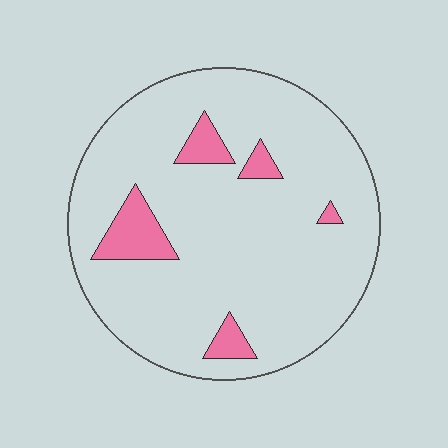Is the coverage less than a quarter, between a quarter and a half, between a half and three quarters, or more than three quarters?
Less than a quarter.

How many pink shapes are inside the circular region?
5.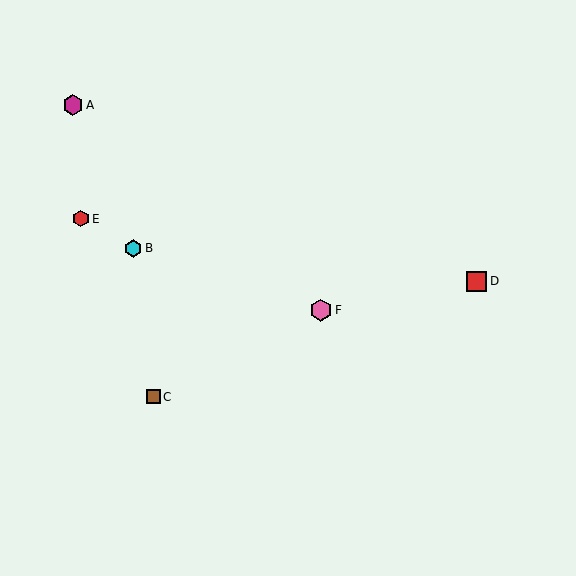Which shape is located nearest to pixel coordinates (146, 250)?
The cyan hexagon (labeled B) at (133, 248) is nearest to that location.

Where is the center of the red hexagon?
The center of the red hexagon is at (81, 219).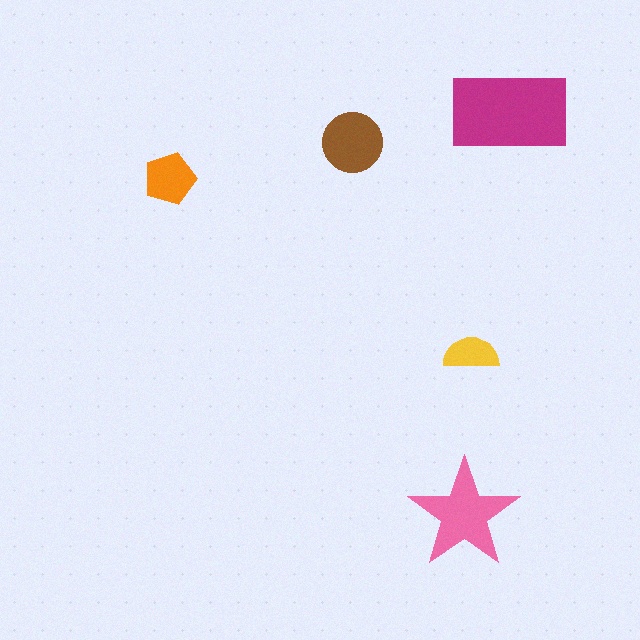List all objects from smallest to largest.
The yellow semicircle, the orange pentagon, the brown circle, the pink star, the magenta rectangle.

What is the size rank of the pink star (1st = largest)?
2nd.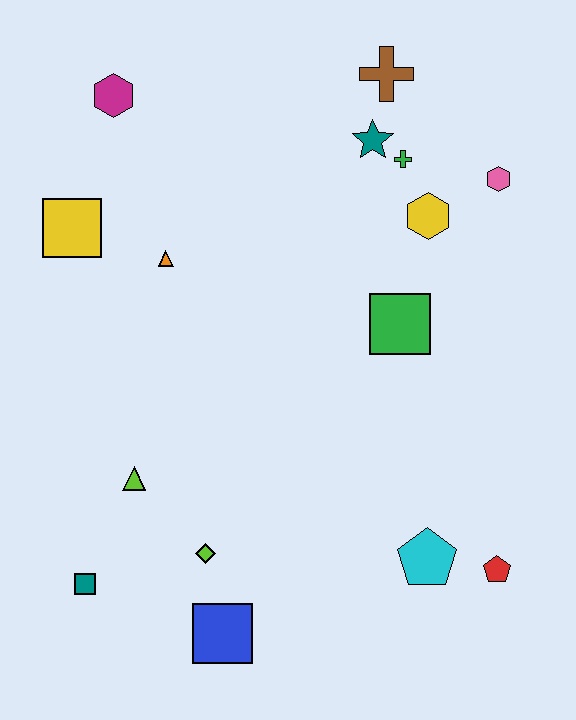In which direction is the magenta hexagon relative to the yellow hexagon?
The magenta hexagon is to the left of the yellow hexagon.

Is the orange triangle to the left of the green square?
Yes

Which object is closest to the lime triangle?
The lime diamond is closest to the lime triangle.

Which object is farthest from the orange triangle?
The red pentagon is farthest from the orange triangle.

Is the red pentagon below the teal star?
Yes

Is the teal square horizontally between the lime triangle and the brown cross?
No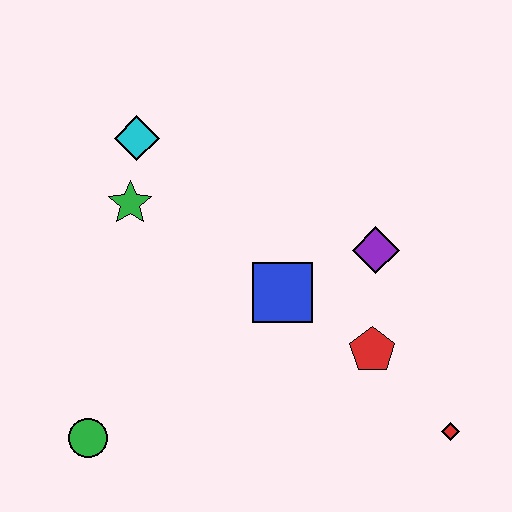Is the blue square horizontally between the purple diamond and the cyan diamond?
Yes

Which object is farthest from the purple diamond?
The green circle is farthest from the purple diamond.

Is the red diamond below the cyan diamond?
Yes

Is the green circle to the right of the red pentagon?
No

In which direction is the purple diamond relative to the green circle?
The purple diamond is to the right of the green circle.